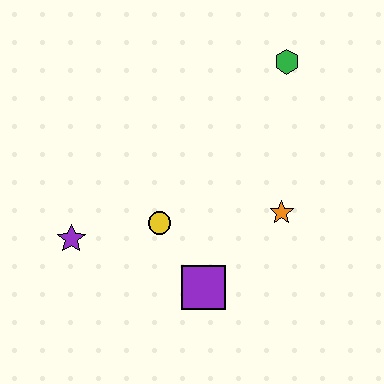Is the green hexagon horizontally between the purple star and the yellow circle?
No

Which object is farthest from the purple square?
The green hexagon is farthest from the purple square.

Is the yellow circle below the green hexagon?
Yes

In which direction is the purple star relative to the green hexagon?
The purple star is to the left of the green hexagon.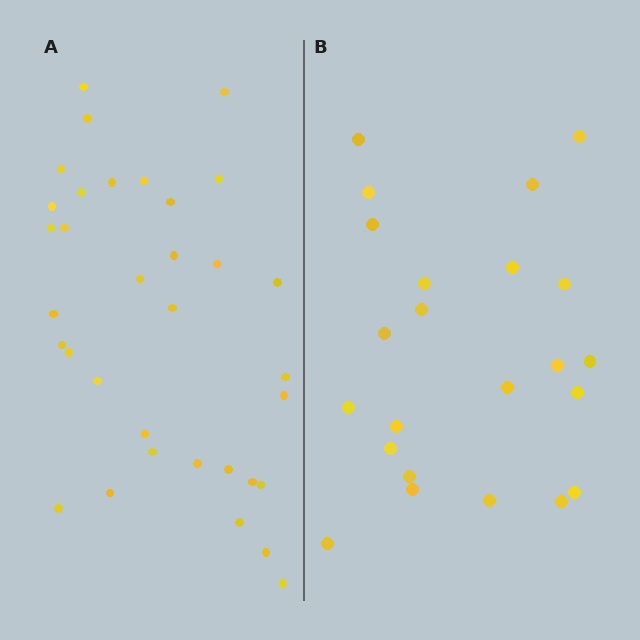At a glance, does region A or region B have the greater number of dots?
Region A (the left region) has more dots.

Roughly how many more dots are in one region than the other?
Region A has roughly 12 or so more dots than region B.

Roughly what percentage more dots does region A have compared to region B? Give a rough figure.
About 50% more.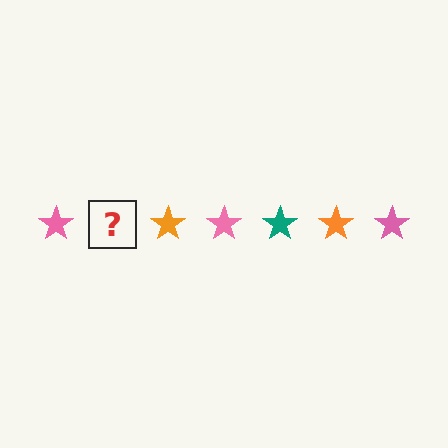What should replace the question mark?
The question mark should be replaced with a teal star.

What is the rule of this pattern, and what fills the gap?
The rule is that the pattern cycles through pink, teal, orange stars. The gap should be filled with a teal star.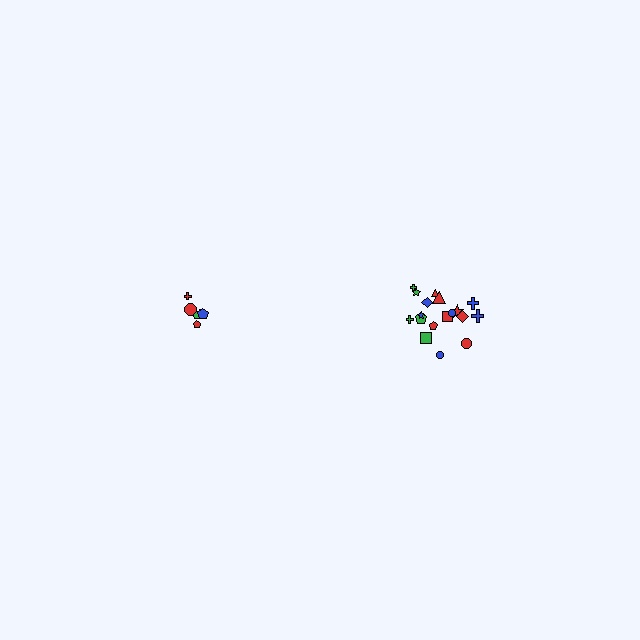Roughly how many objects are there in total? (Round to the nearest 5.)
Roughly 25 objects in total.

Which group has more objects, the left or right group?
The right group.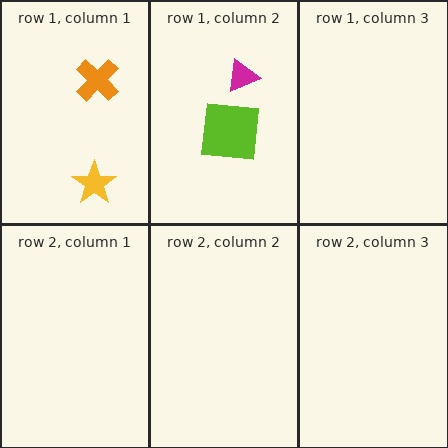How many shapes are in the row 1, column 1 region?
2.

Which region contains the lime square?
The row 1, column 2 region.